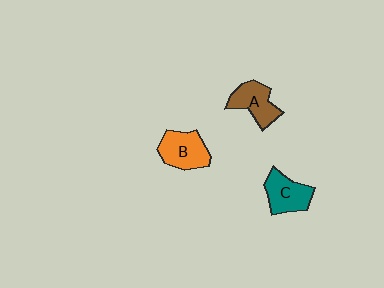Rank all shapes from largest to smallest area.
From largest to smallest: B (orange), C (teal), A (brown).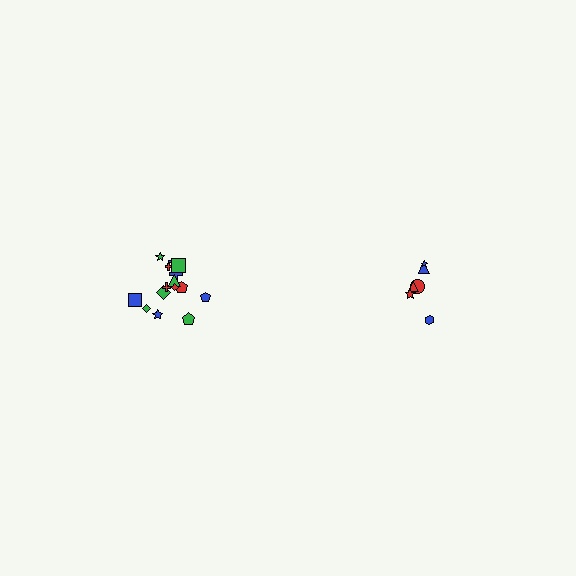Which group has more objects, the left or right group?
The left group.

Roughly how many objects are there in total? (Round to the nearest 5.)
Roughly 20 objects in total.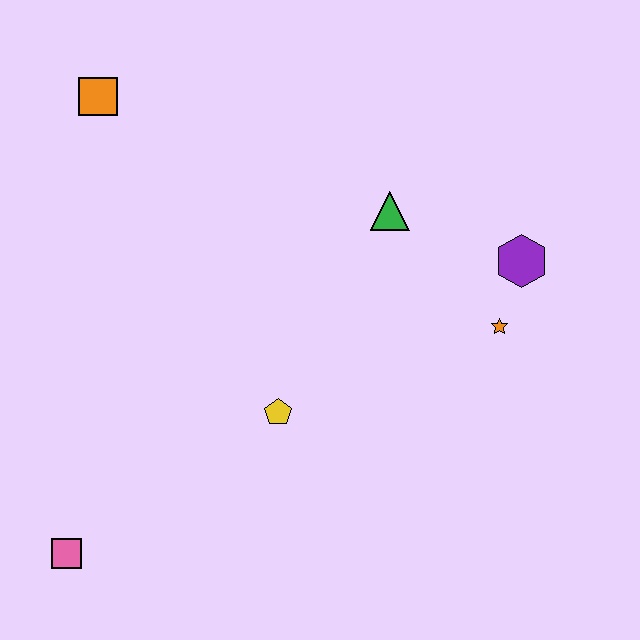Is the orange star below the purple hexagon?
Yes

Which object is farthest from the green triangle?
The pink square is farthest from the green triangle.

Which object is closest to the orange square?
The green triangle is closest to the orange square.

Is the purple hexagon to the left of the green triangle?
No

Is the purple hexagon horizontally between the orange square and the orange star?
No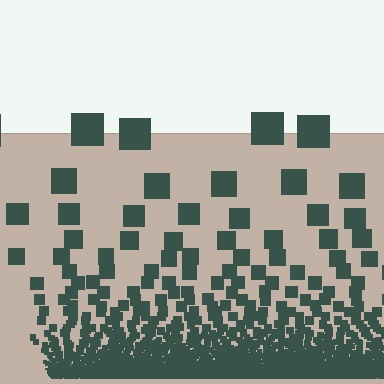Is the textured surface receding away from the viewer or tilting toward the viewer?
The surface appears to tilt toward the viewer. Texture elements get larger and sparser toward the top.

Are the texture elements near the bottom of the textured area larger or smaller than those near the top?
Smaller. The gradient is inverted — elements near the bottom are smaller and denser.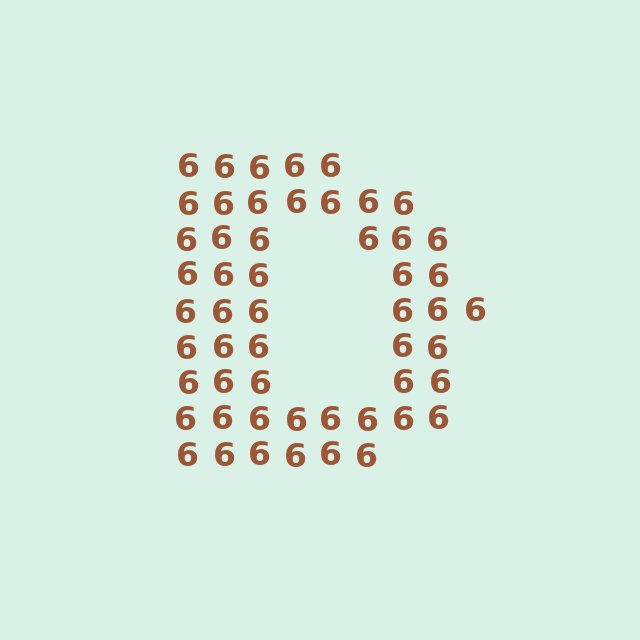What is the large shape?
The large shape is the letter D.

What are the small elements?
The small elements are digit 6's.